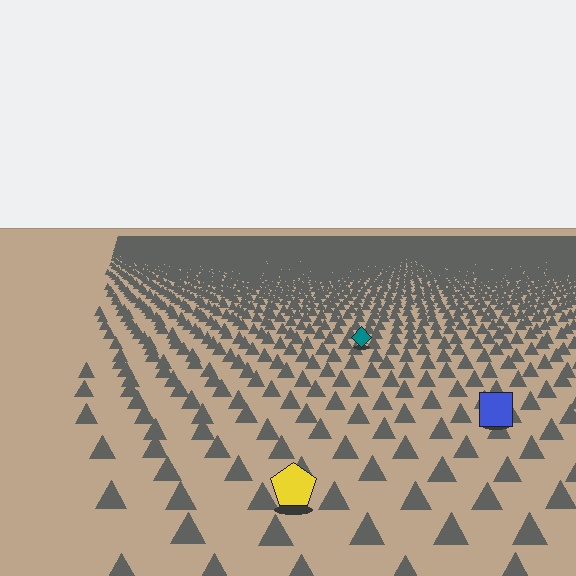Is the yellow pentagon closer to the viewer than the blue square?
Yes. The yellow pentagon is closer — you can tell from the texture gradient: the ground texture is coarser near it.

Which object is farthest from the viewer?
The teal diamond is farthest from the viewer. It appears smaller and the ground texture around it is denser.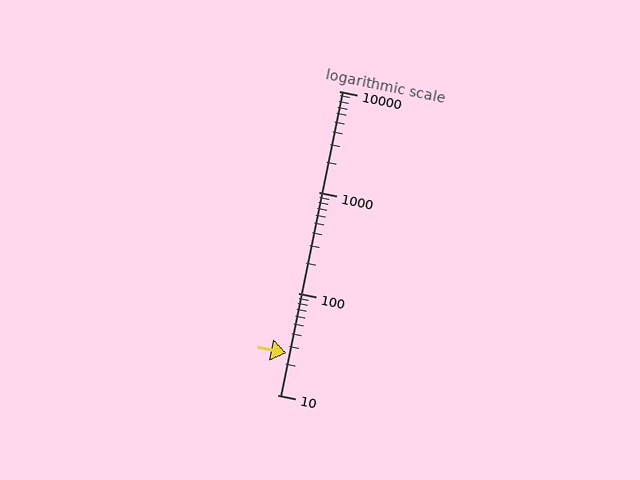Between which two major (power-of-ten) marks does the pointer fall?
The pointer is between 10 and 100.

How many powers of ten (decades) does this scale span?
The scale spans 3 decades, from 10 to 10000.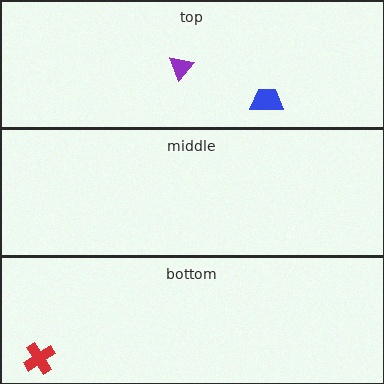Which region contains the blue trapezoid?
The top region.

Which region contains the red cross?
The bottom region.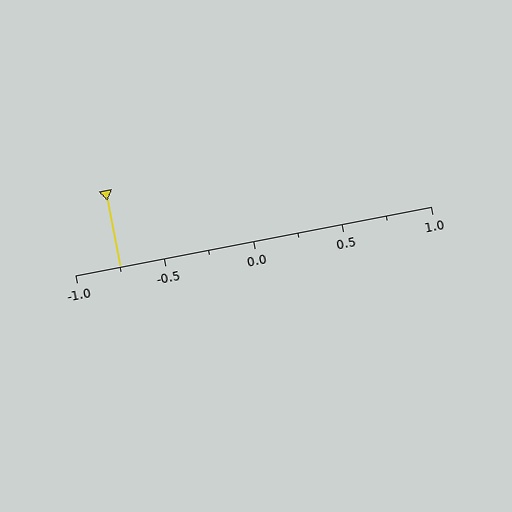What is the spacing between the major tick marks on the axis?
The major ticks are spaced 0.5 apart.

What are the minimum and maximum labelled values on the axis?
The axis runs from -1.0 to 1.0.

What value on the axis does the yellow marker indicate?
The marker indicates approximately -0.75.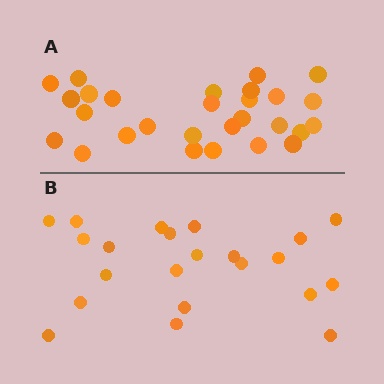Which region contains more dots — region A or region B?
Region A (the top region) has more dots.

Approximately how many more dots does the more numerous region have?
Region A has about 6 more dots than region B.